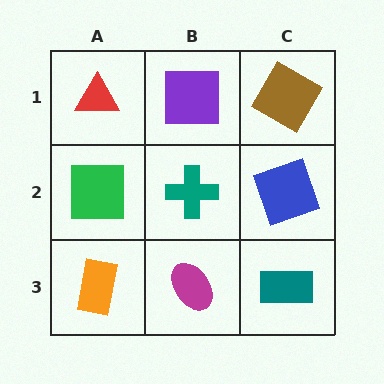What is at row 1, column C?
A brown diamond.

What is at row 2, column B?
A teal cross.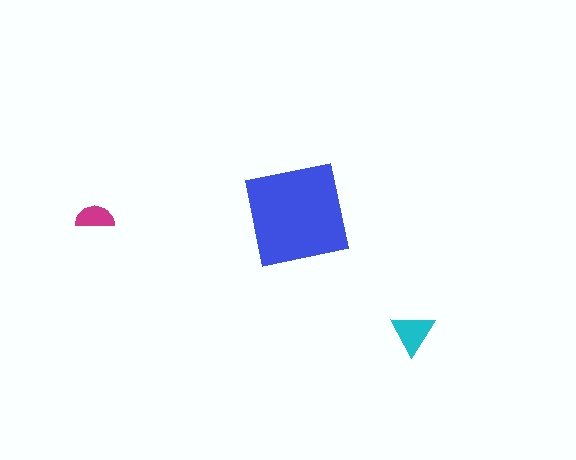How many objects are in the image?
There are 3 objects in the image.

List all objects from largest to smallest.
The blue square, the cyan triangle, the magenta semicircle.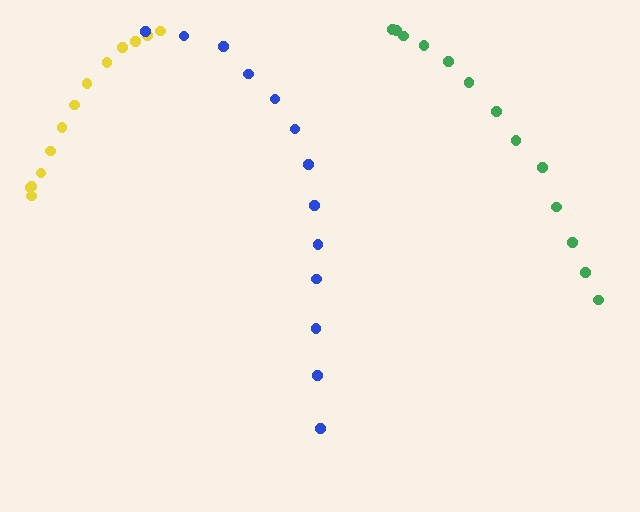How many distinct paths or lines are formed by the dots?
There are 3 distinct paths.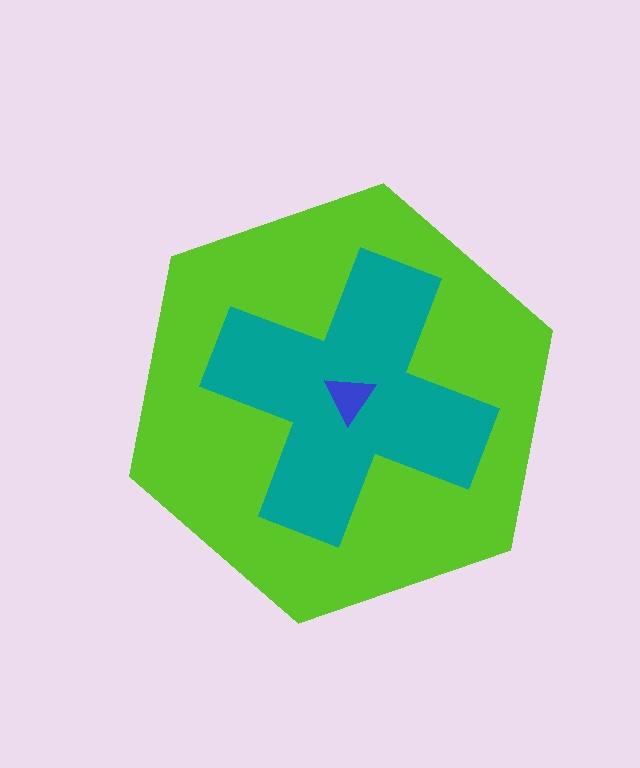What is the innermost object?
The blue triangle.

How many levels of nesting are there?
3.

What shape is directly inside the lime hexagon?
The teal cross.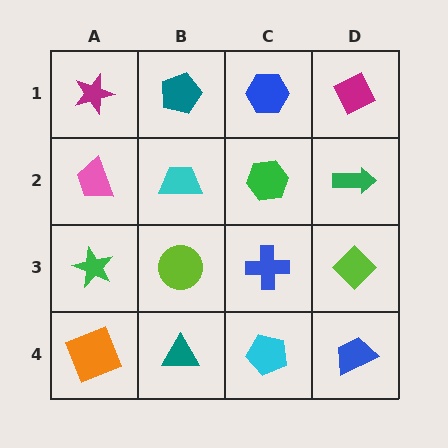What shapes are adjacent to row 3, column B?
A cyan trapezoid (row 2, column B), a teal triangle (row 4, column B), a green star (row 3, column A), a blue cross (row 3, column C).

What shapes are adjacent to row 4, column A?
A green star (row 3, column A), a teal triangle (row 4, column B).